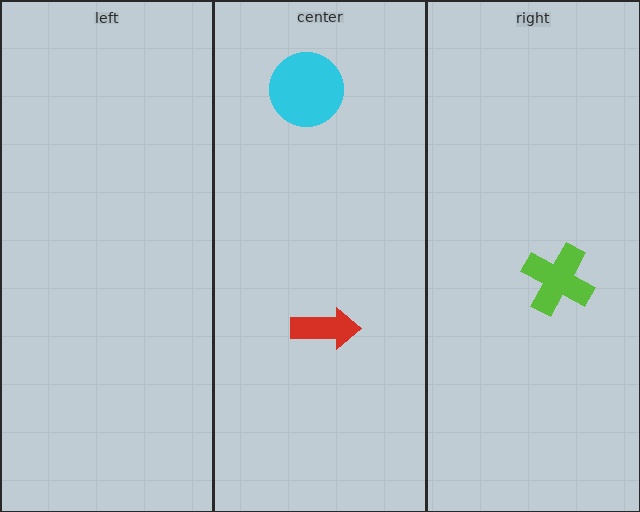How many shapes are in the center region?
2.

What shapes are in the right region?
The lime cross.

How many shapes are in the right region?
1.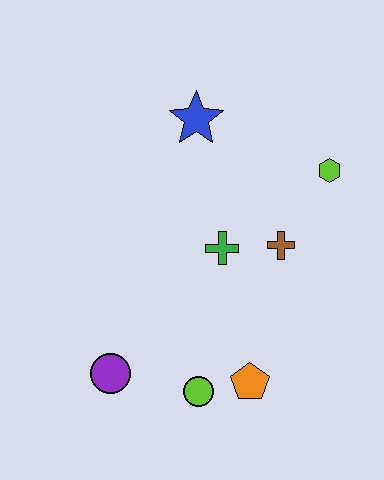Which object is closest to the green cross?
The brown cross is closest to the green cross.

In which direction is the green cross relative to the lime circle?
The green cross is above the lime circle.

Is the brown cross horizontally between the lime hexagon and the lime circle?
Yes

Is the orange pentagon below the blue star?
Yes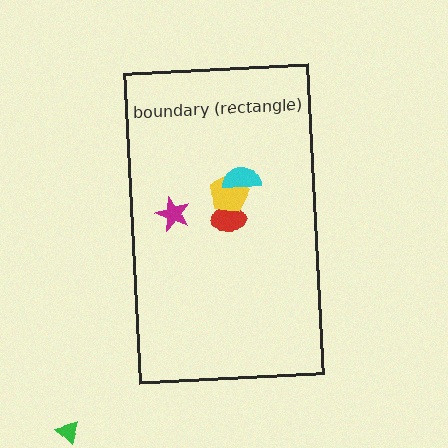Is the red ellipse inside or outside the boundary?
Inside.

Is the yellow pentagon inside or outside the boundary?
Inside.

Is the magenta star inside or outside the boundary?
Inside.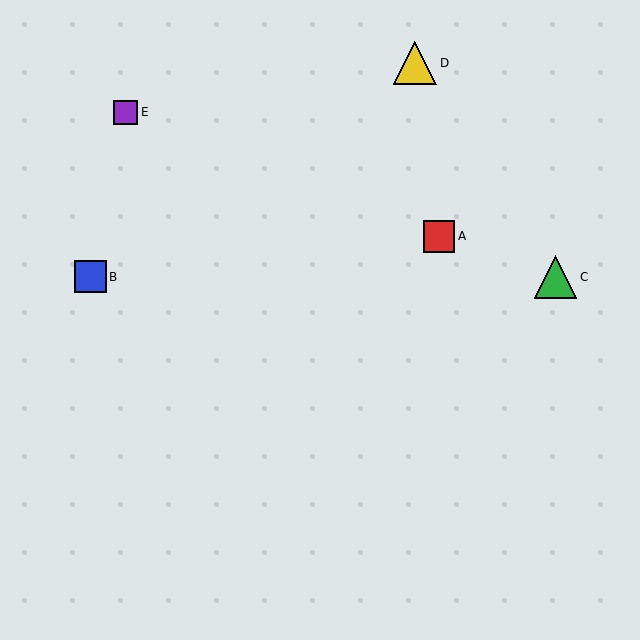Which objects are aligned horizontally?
Objects B, C are aligned horizontally.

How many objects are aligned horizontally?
2 objects (B, C) are aligned horizontally.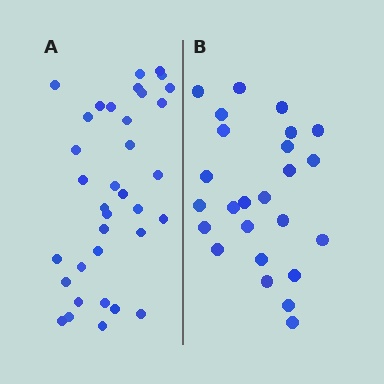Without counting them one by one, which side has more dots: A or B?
Region A (the left region) has more dots.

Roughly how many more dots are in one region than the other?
Region A has roughly 10 or so more dots than region B.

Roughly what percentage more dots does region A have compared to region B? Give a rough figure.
About 40% more.